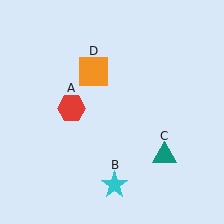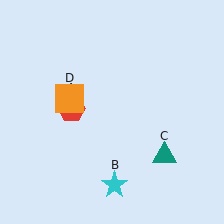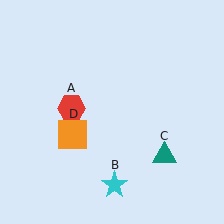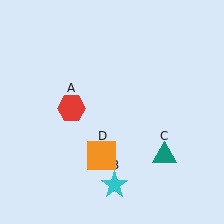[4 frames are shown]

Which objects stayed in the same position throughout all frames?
Red hexagon (object A) and cyan star (object B) and teal triangle (object C) remained stationary.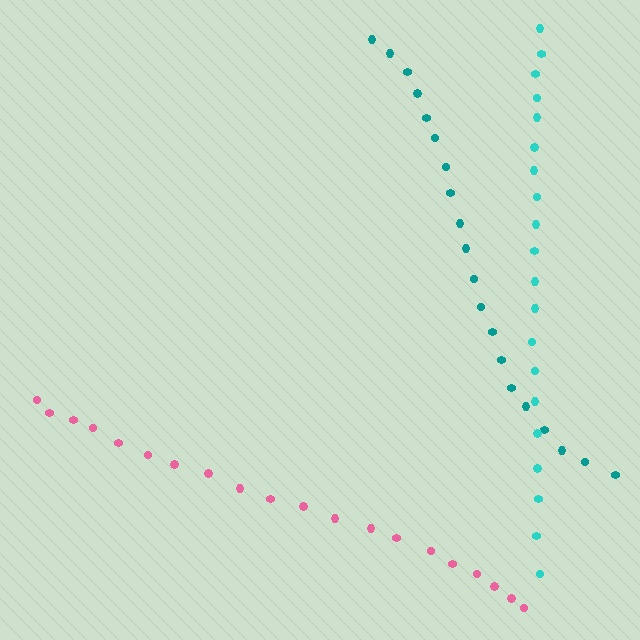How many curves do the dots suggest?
There are 3 distinct paths.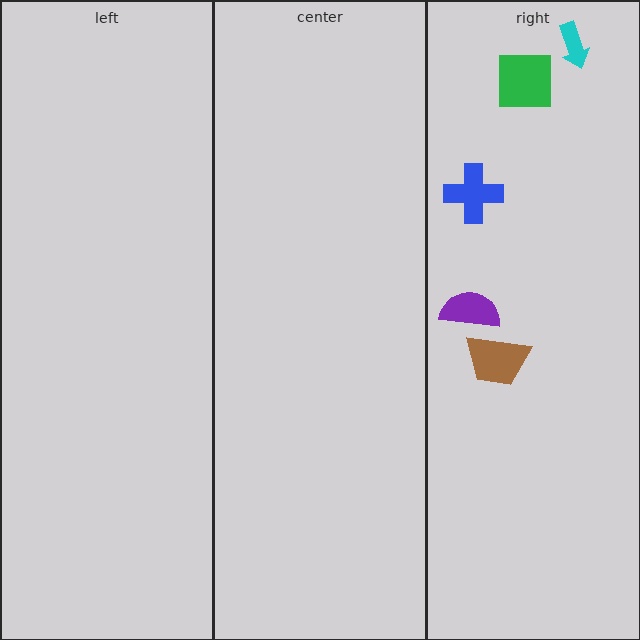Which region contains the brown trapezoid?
The right region.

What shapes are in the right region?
The purple semicircle, the brown trapezoid, the blue cross, the green square, the cyan arrow.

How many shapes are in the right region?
5.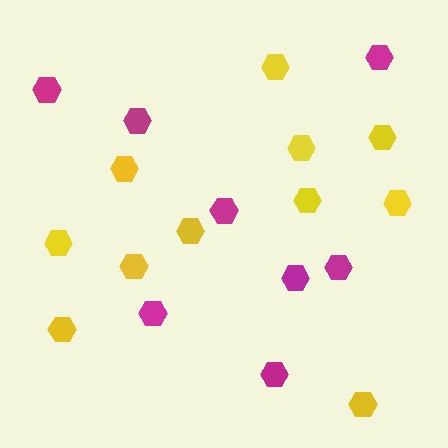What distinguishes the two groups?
There are 2 groups: one group of magenta hexagons (8) and one group of yellow hexagons (11).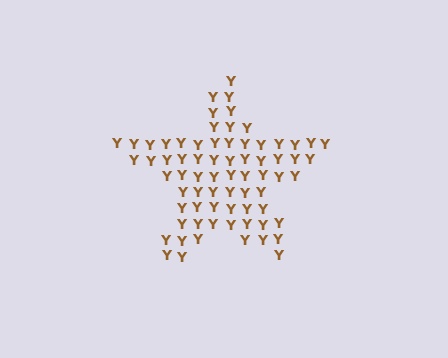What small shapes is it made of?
It is made of small letter Y's.